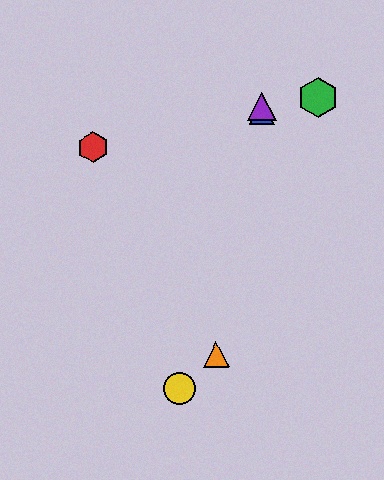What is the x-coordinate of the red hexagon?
The red hexagon is at x≈93.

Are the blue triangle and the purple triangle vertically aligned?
Yes, both are at x≈262.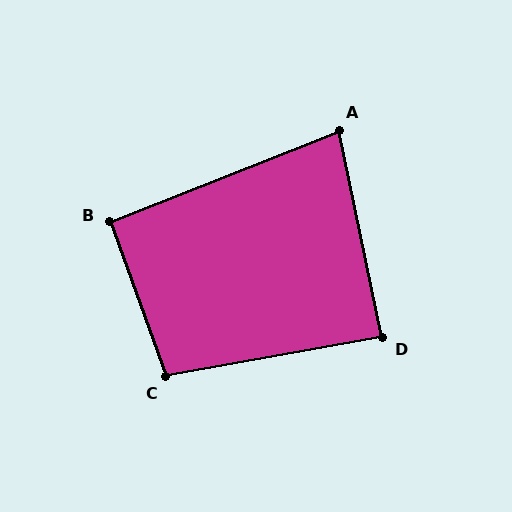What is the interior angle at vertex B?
Approximately 92 degrees (approximately right).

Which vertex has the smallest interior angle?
A, at approximately 80 degrees.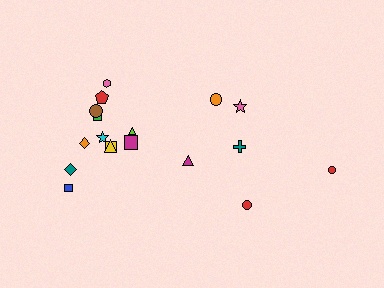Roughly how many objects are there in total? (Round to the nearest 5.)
Roughly 20 objects in total.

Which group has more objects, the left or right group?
The left group.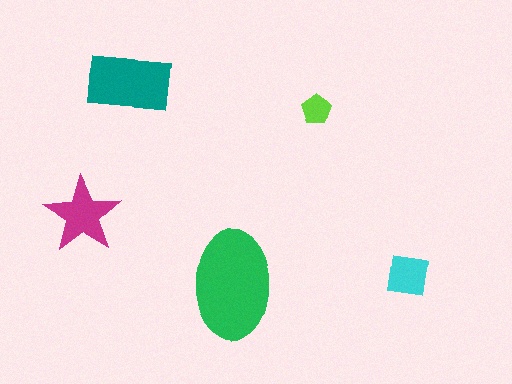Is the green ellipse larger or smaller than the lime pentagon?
Larger.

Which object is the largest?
The green ellipse.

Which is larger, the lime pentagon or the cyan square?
The cyan square.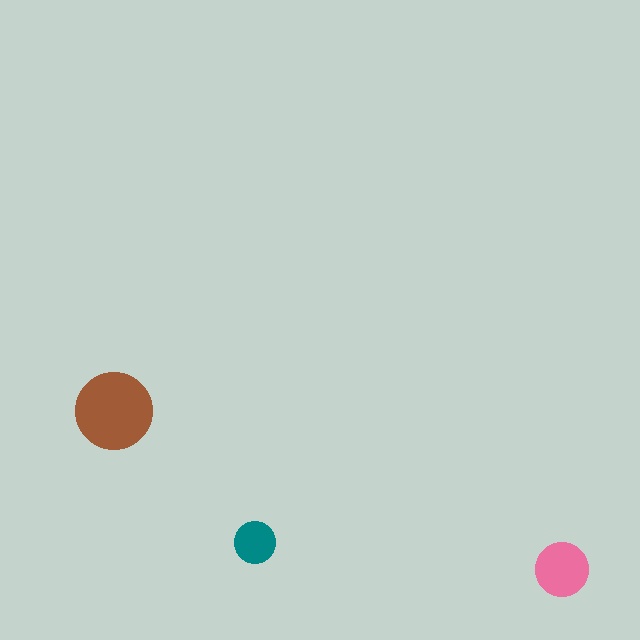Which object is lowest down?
The pink circle is bottommost.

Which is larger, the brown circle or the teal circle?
The brown one.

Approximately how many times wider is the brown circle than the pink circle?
About 1.5 times wider.